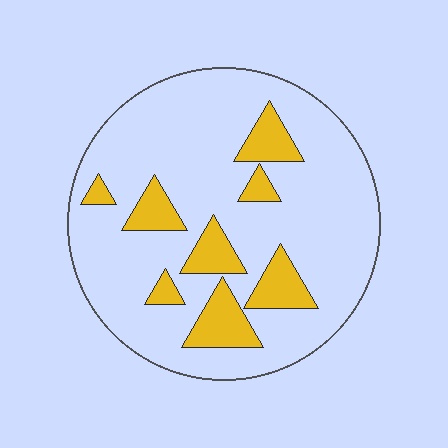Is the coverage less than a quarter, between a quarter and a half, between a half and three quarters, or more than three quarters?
Less than a quarter.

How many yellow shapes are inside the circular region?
8.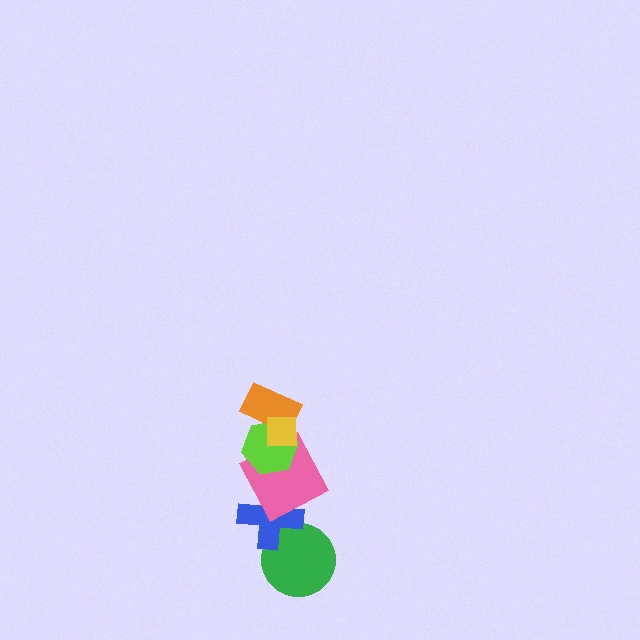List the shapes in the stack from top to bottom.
From top to bottom: the yellow square, the orange rectangle, the lime hexagon, the pink square, the blue cross, the green circle.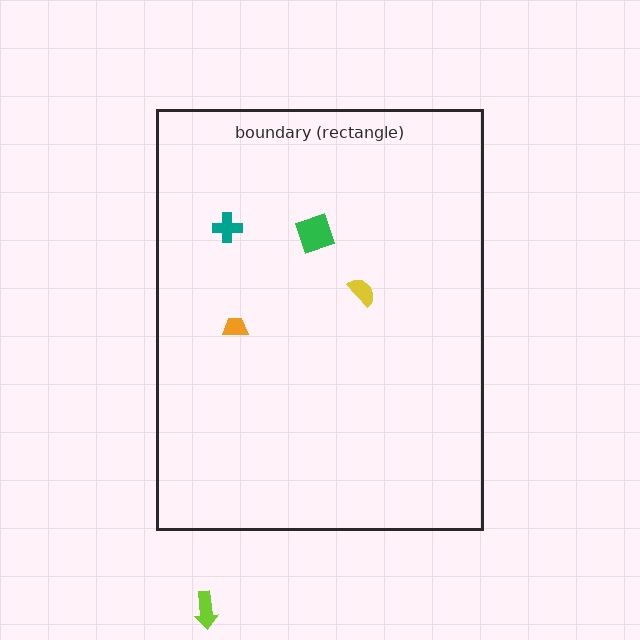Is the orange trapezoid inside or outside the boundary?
Inside.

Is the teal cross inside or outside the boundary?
Inside.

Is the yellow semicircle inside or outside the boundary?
Inside.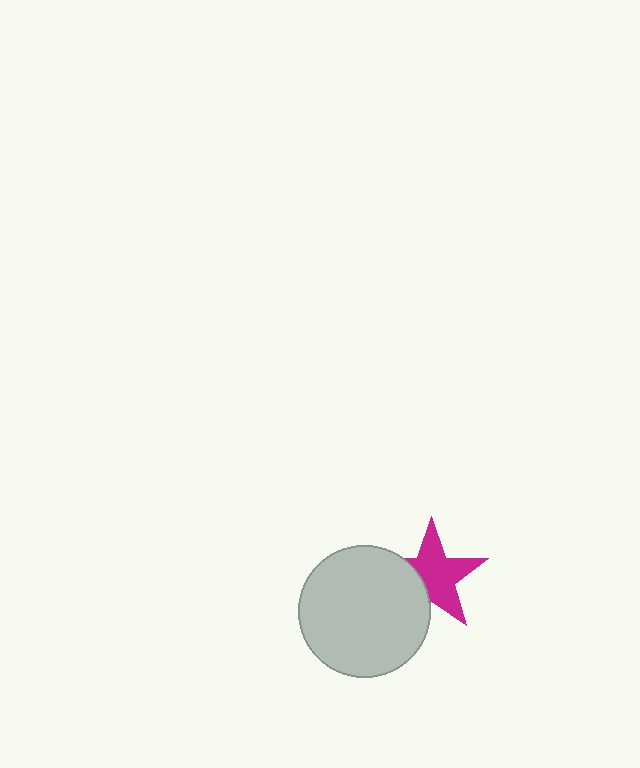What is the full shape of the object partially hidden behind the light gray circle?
The partially hidden object is a magenta star.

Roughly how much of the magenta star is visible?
Most of it is visible (roughly 68%).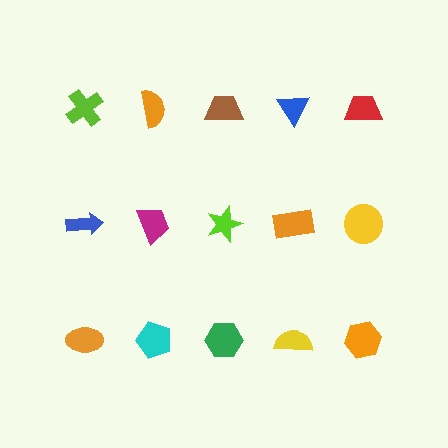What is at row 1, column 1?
A lime cross.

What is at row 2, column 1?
A blue arrow.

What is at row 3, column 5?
An orange hexagon.